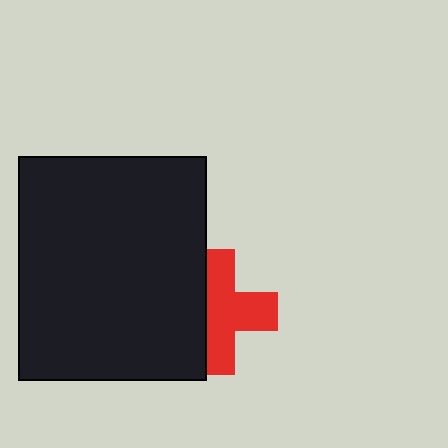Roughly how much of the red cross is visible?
About half of it is visible (roughly 62%).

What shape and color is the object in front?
The object in front is a black rectangle.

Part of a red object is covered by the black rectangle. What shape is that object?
It is a cross.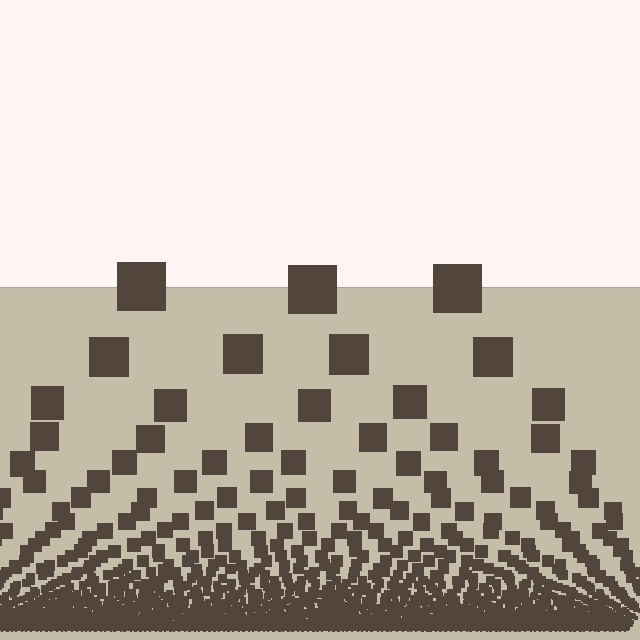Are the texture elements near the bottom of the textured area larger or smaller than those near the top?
Smaller. The gradient is inverted — elements near the bottom are smaller and denser.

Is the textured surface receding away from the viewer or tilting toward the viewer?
The surface appears to tilt toward the viewer. Texture elements get larger and sparser toward the top.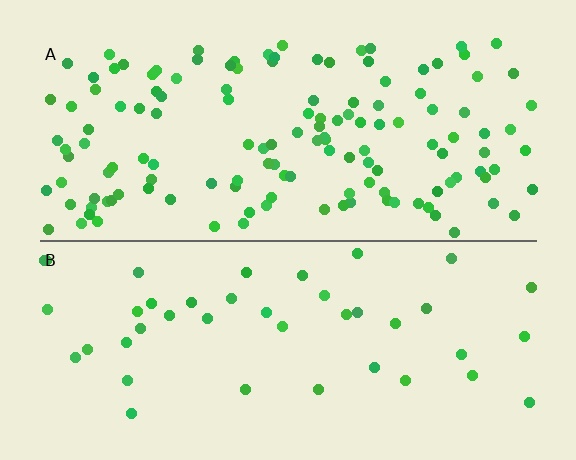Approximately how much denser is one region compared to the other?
Approximately 3.2× — region A over region B.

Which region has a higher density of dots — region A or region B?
A (the top).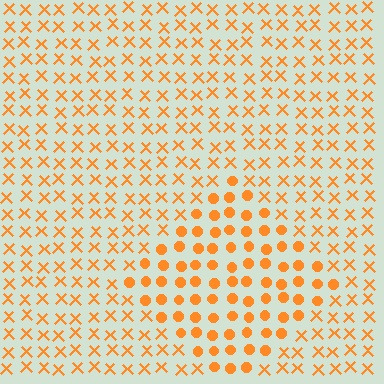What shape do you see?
I see a diamond.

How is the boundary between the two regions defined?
The boundary is defined by a change in element shape: circles inside vs. X marks outside. All elements share the same color and spacing.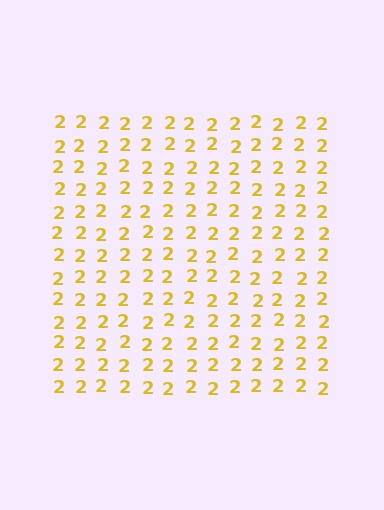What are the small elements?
The small elements are digit 2's.